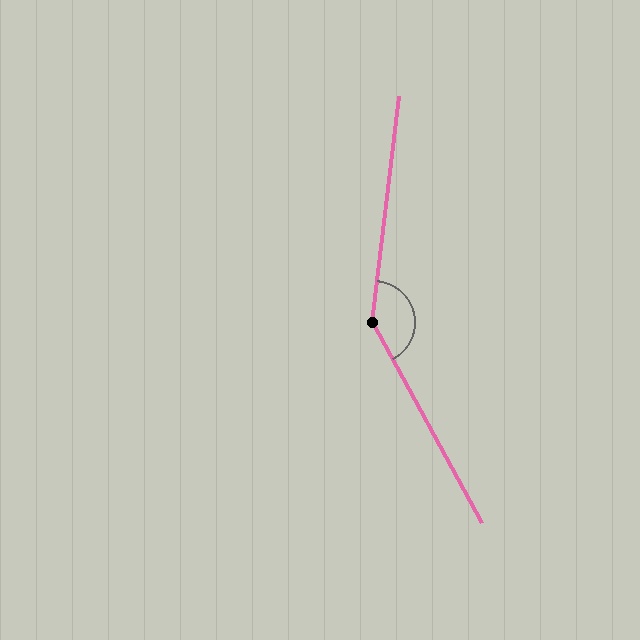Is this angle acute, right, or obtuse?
It is obtuse.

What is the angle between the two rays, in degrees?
Approximately 145 degrees.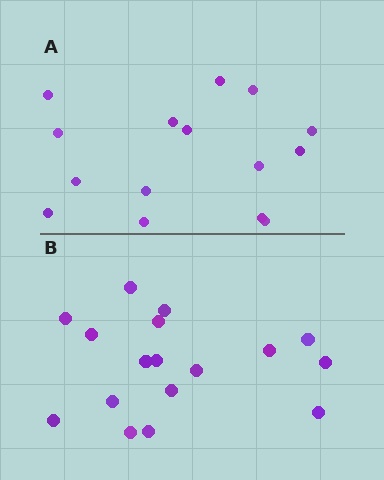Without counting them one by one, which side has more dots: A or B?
Region B (the bottom region) has more dots.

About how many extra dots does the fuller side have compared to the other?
Region B has just a few more — roughly 2 or 3 more dots than region A.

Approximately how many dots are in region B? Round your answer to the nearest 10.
About 20 dots. (The exact count is 17, which rounds to 20.)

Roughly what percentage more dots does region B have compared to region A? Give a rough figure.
About 15% more.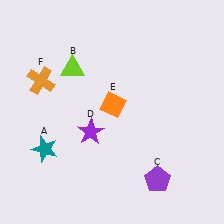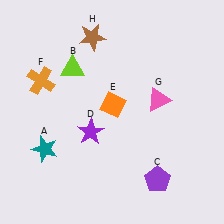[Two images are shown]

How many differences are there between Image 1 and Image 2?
There are 2 differences between the two images.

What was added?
A pink triangle (G), a brown star (H) were added in Image 2.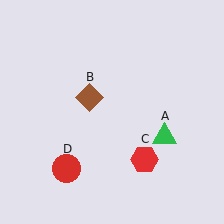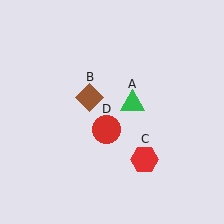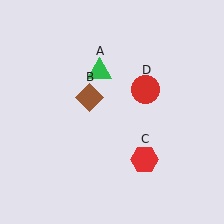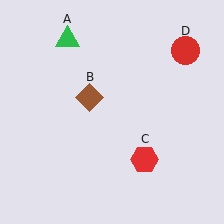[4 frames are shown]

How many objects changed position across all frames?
2 objects changed position: green triangle (object A), red circle (object D).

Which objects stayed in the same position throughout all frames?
Brown diamond (object B) and red hexagon (object C) remained stationary.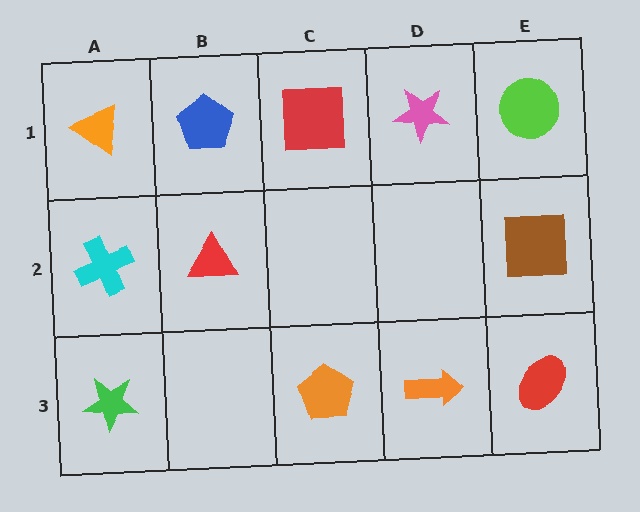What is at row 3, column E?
A red ellipse.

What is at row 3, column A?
A green star.